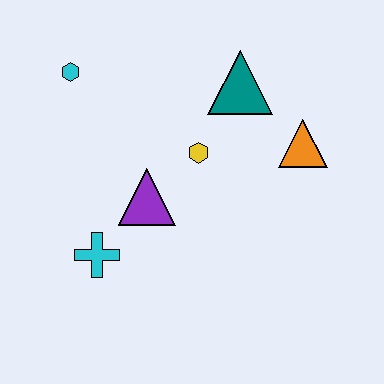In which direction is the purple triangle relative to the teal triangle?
The purple triangle is below the teal triangle.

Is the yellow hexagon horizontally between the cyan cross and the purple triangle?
No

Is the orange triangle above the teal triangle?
No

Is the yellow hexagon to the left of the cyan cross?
No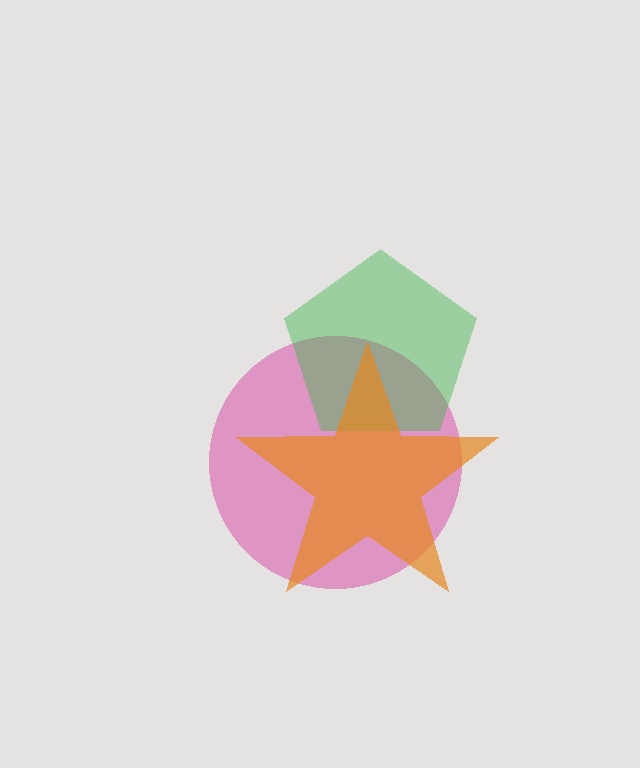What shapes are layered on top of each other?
The layered shapes are: a pink circle, a green pentagon, an orange star.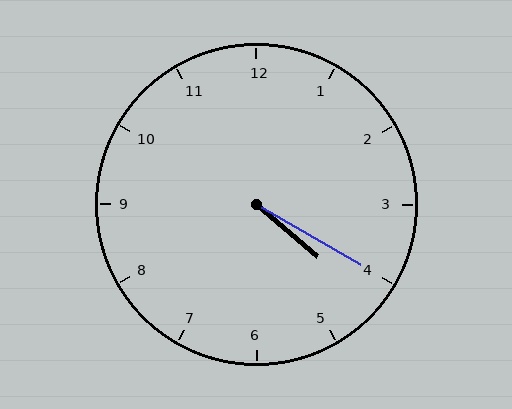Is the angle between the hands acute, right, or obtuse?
It is acute.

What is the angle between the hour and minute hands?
Approximately 10 degrees.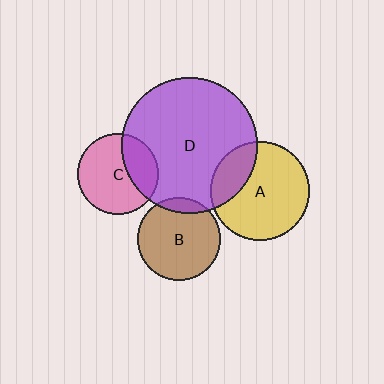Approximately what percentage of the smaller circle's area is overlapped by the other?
Approximately 10%.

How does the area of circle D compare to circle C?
Approximately 2.8 times.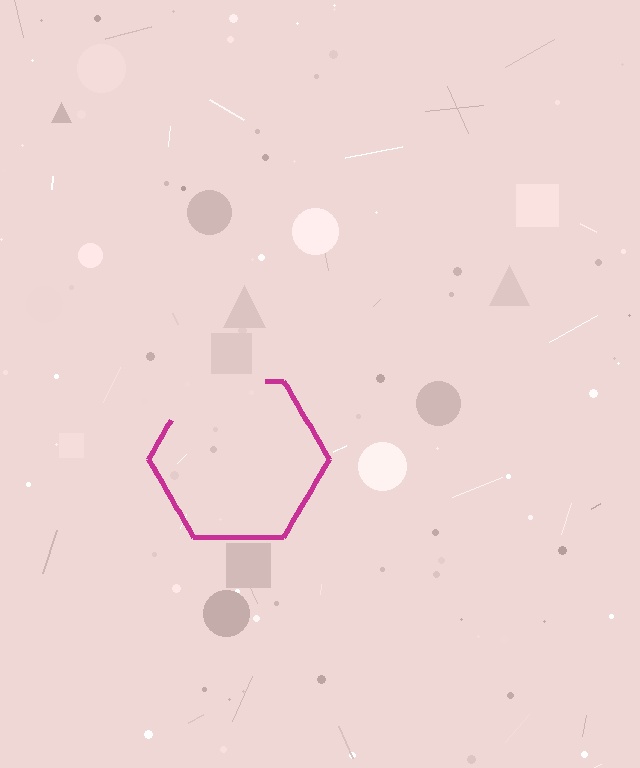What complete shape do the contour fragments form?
The contour fragments form a hexagon.